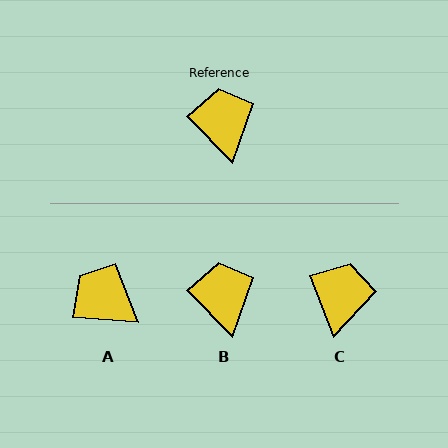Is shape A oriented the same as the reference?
No, it is off by about 41 degrees.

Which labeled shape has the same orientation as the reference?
B.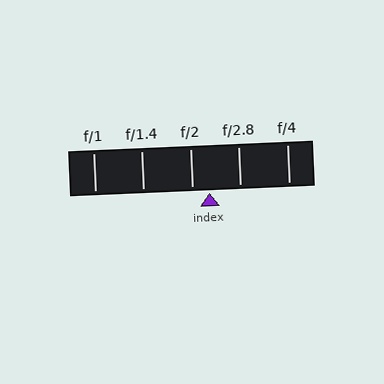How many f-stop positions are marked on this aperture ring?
There are 5 f-stop positions marked.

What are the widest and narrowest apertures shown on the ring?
The widest aperture shown is f/1 and the narrowest is f/4.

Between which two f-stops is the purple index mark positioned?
The index mark is between f/2 and f/2.8.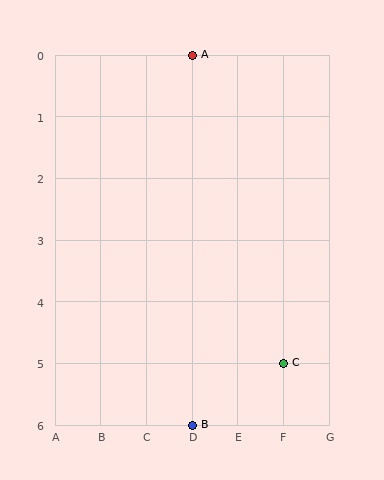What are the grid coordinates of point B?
Point B is at grid coordinates (D, 6).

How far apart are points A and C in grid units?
Points A and C are 2 columns and 5 rows apart (about 5.4 grid units diagonally).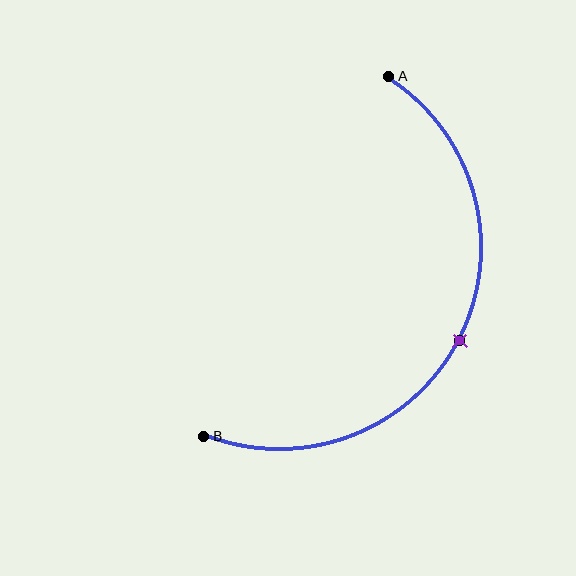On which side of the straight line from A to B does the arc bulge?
The arc bulges to the right of the straight line connecting A and B.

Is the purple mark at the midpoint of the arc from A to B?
Yes. The purple mark lies on the arc at equal arc-length from both A and B — it is the arc midpoint.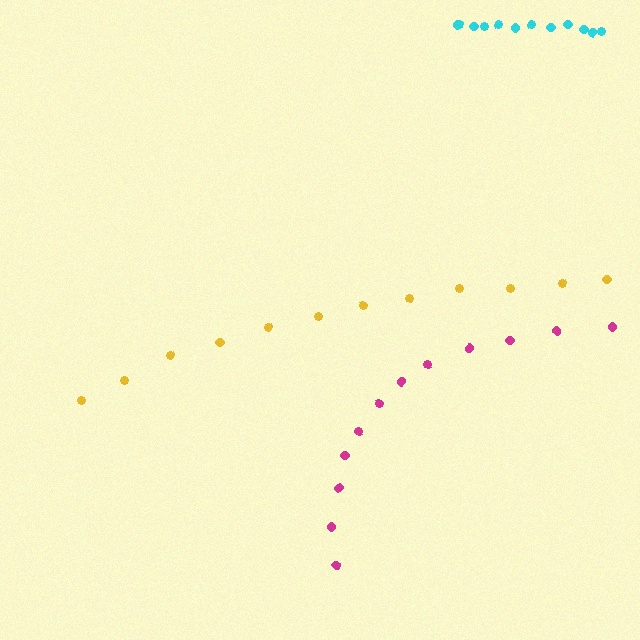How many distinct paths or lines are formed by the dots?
There are 3 distinct paths.